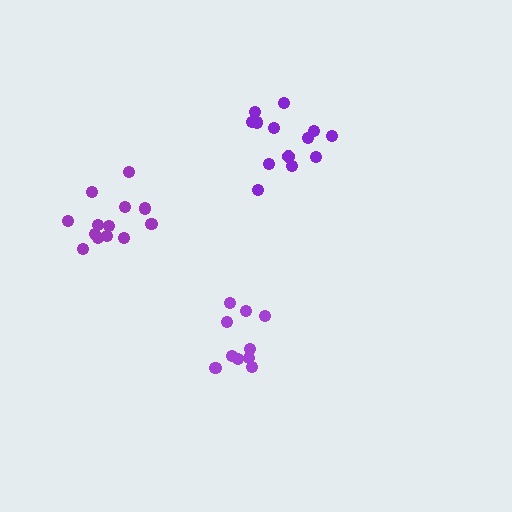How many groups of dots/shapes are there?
There are 3 groups.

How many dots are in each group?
Group 1: 13 dots, Group 2: 10 dots, Group 3: 13 dots (36 total).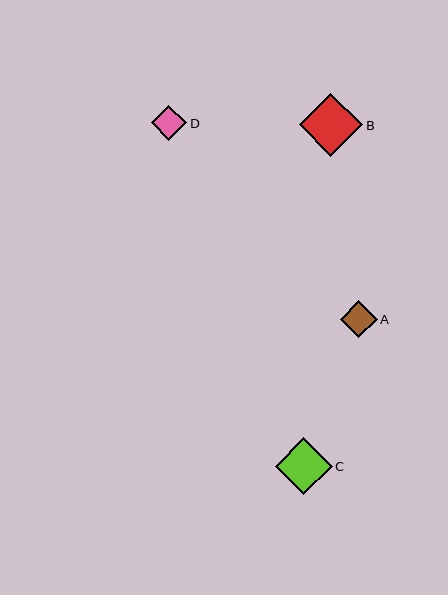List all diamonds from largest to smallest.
From largest to smallest: B, C, A, D.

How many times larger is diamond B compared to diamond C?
Diamond B is approximately 1.1 times the size of diamond C.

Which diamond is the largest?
Diamond B is the largest with a size of approximately 63 pixels.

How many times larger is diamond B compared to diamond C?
Diamond B is approximately 1.1 times the size of diamond C.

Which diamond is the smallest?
Diamond D is the smallest with a size of approximately 36 pixels.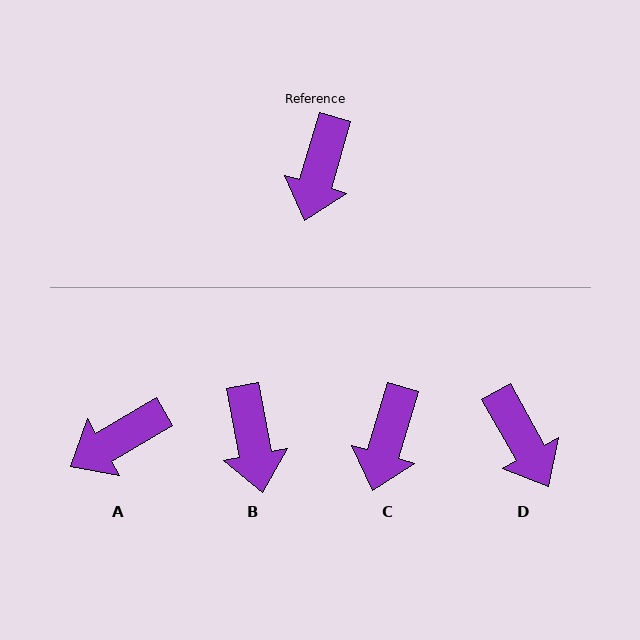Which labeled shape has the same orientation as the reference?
C.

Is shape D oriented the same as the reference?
No, it is off by about 46 degrees.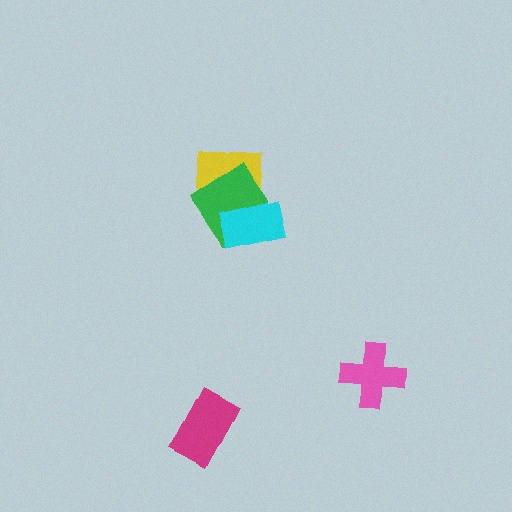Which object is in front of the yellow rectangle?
The green diamond is in front of the yellow rectangle.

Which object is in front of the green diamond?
The cyan rectangle is in front of the green diamond.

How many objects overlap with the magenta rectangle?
0 objects overlap with the magenta rectangle.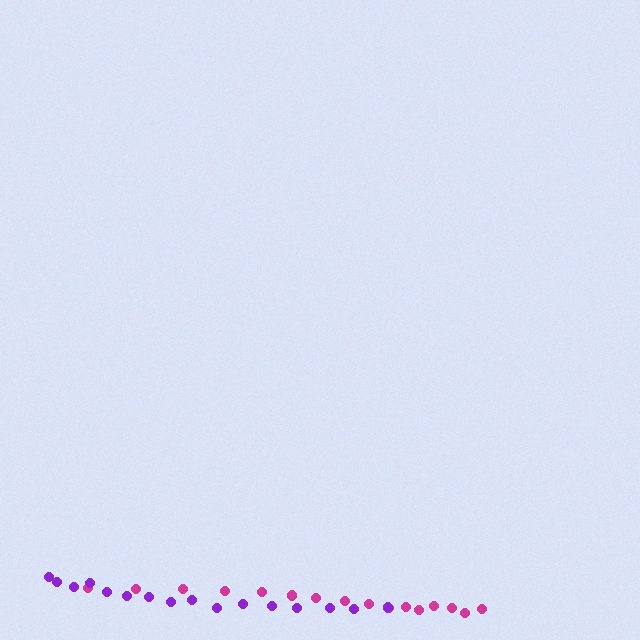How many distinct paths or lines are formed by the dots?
There are 2 distinct paths.